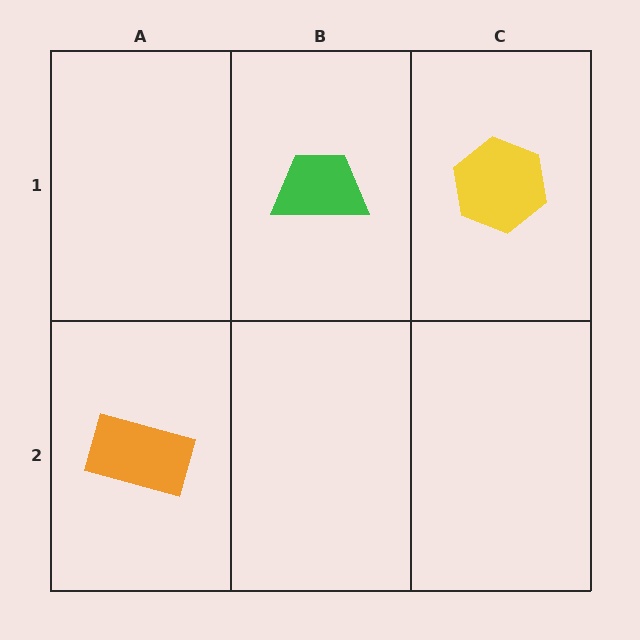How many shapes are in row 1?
2 shapes.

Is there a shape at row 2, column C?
No, that cell is empty.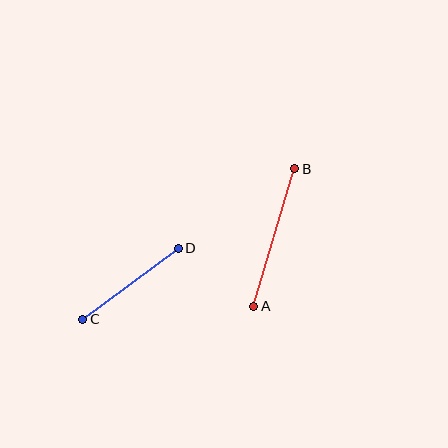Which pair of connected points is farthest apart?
Points A and B are farthest apart.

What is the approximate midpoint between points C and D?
The midpoint is at approximately (131, 284) pixels.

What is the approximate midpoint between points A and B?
The midpoint is at approximately (274, 237) pixels.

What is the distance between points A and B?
The distance is approximately 143 pixels.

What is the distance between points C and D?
The distance is approximately 119 pixels.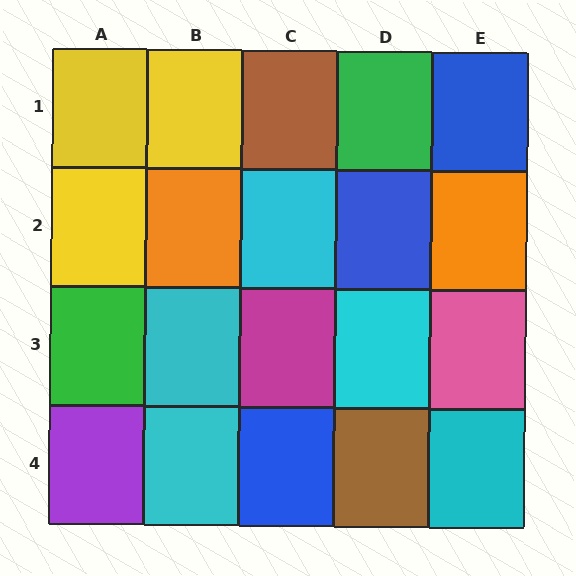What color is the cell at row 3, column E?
Pink.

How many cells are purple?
1 cell is purple.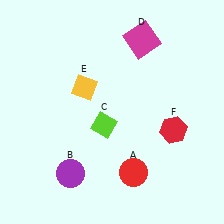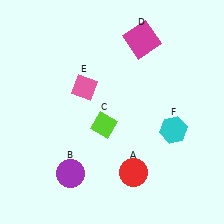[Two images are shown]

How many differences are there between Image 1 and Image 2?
There are 2 differences between the two images.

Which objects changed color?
E changed from yellow to pink. F changed from red to cyan.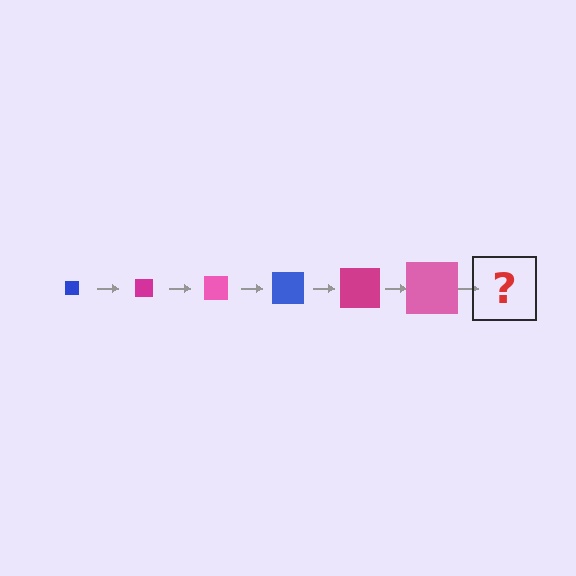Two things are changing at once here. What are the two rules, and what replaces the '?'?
The two rules are that the square grows larger each step and the color cycles through blue, magenta, and pink. The '?' should be a blue square, larger than the previous one.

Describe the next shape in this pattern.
It should be a blue square, larger than the previous one.